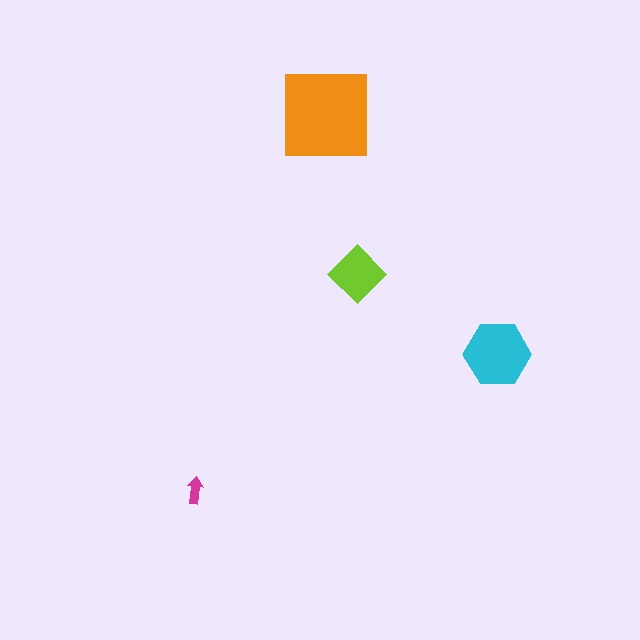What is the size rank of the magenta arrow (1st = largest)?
4th.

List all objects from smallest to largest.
The magenta arrow, the lime diamond, the cyan hexagon, the orange square.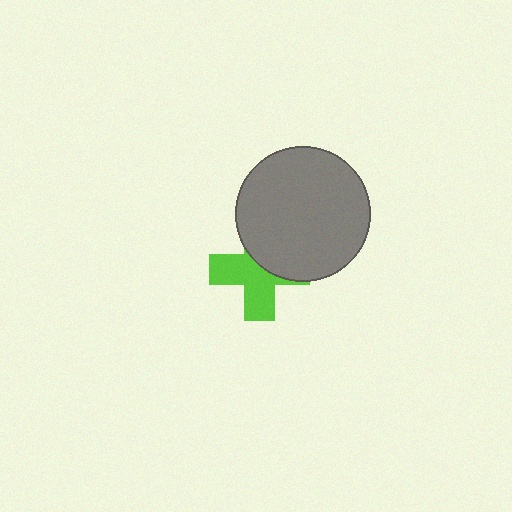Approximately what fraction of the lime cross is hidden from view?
Roughly 43% of the lime cross is hidden behind the gray circle.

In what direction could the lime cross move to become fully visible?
The lime cross could move toward the lower-left. That would shift it out from behind the gray circle entirely.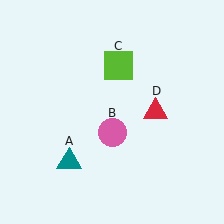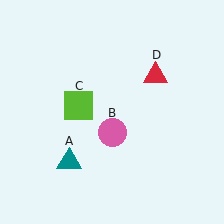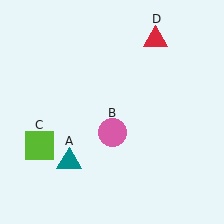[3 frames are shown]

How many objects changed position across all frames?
2 objects changed position: lime square (object C), red triangle (object D).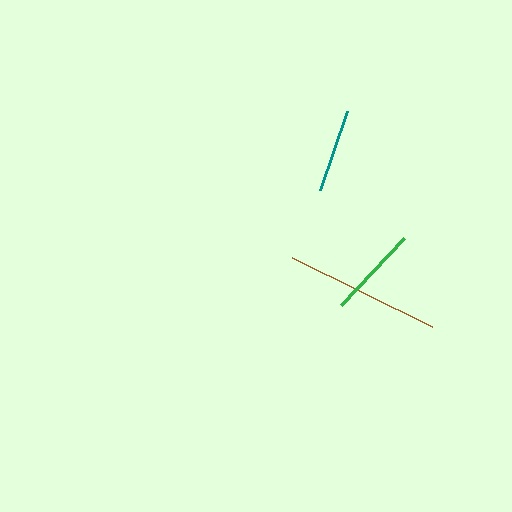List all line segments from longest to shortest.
From longest to shortest: brown, green, teal.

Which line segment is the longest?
The brown line is the longest at approximately 156 pixels.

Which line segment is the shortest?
The teal line is the shortest at approximately 84 pixels.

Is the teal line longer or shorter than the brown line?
The brown line is longer than the teal line.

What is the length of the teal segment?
The teal segment is approximately 84 pixels long.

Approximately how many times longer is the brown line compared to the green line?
The brown line is approximately 1.7 times the length of the green line.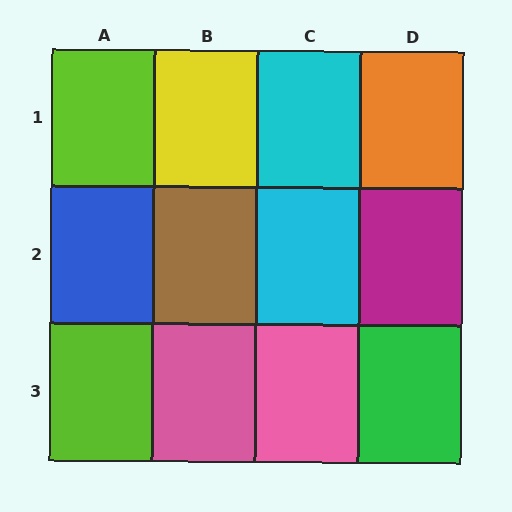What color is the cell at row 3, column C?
Pink.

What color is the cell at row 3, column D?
Green.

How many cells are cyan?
2 cells are cyan.